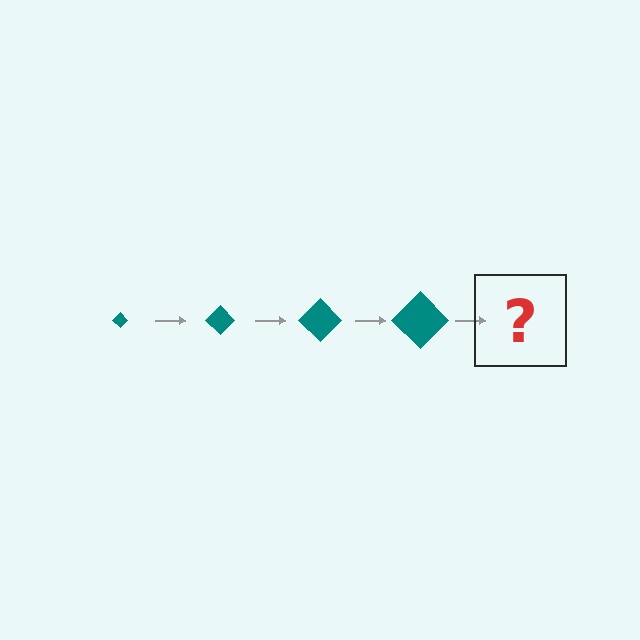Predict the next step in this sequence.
The next step is a teal diamond, larger than the previous one.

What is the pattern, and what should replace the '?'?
The pattern is that the diamond gets progressively larger each step. The '?' should be a teal diamond, larger than the previous one.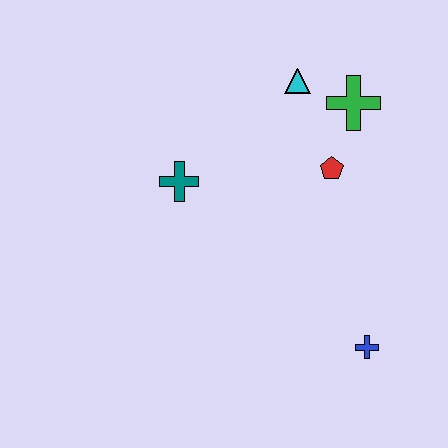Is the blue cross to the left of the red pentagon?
No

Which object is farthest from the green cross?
The blue cross is farthest from the green cross.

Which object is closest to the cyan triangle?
The green cross is closest to the cyan triangle.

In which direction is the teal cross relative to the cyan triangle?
The teal cross is to the left of the cyan triangle.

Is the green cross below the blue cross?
No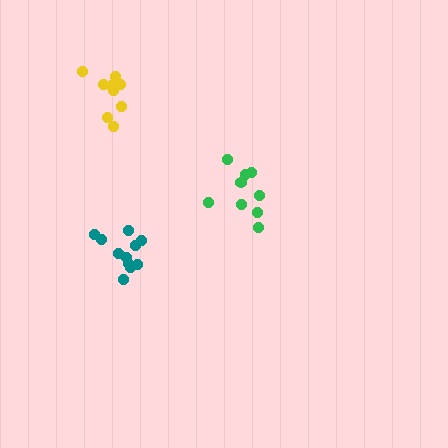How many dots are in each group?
Group 1: 11 dots, Group 2: 9 dots, Group 3: 9 dots (29 total).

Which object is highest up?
The yellow cluster is topmost.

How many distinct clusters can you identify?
There are 3 distinct clusters.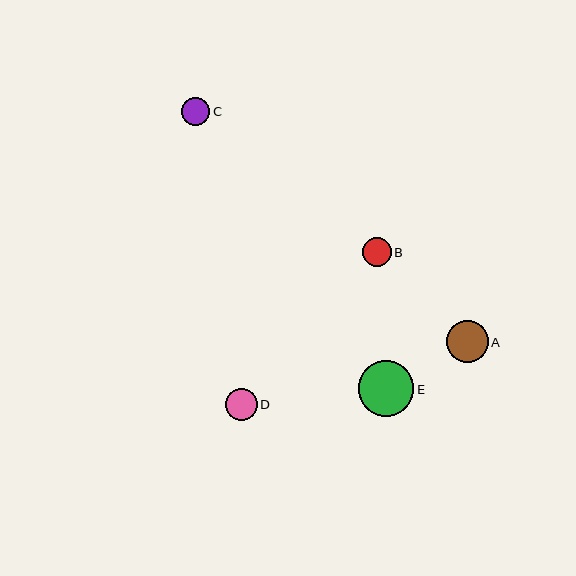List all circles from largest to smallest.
From largest to smallest: E, A, D, B, C.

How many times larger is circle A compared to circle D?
Circle A is approximately 1.3 times the size of circle D.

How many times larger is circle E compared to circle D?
Circle E is approximately 1.7 times the size of circle D.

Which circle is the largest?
Circle E is the largest with a size of approximately 56 pixels.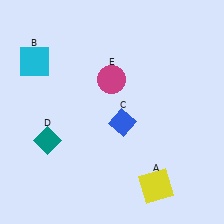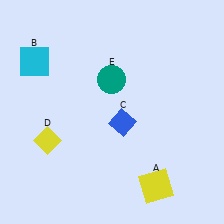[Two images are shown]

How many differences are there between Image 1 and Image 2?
There are 2 differences between the two images.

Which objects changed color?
D changed from teal to yellow. E changed from magenta to teal.